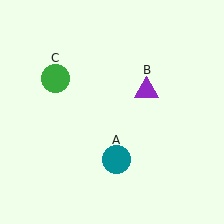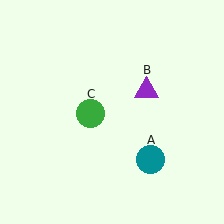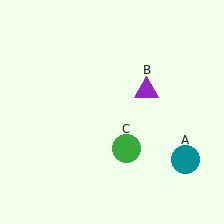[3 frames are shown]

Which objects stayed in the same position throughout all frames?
Purple triangle (object B) remained stationary.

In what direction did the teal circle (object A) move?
The teal circle (object A) moved right.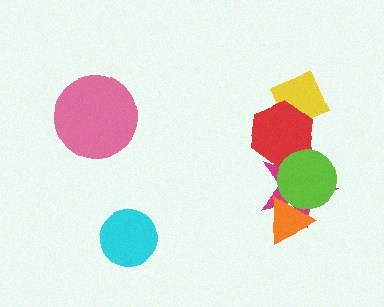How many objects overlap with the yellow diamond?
1 object overlaps with the yellow diamond.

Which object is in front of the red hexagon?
The lime circle is in front of the red hexagon.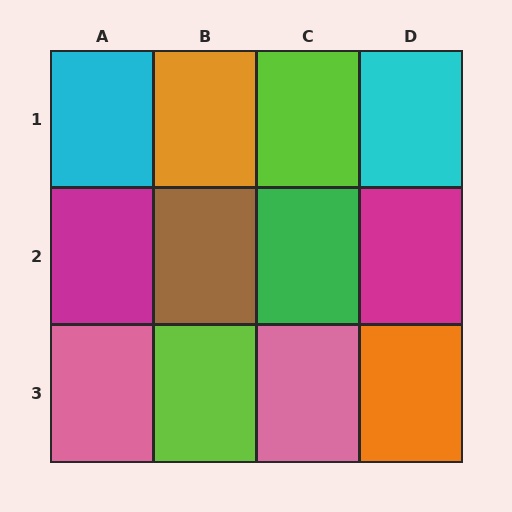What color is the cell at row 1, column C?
Lime.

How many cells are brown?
1 cell is brown.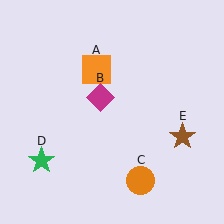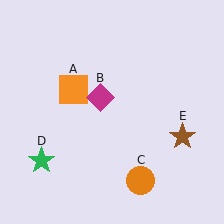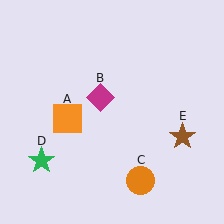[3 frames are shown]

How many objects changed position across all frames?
1 object changed position: orange square (object A).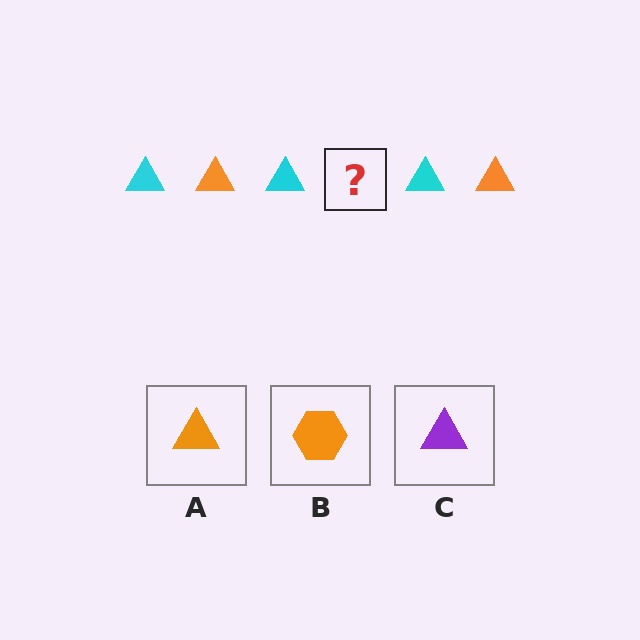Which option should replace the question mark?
Option A.